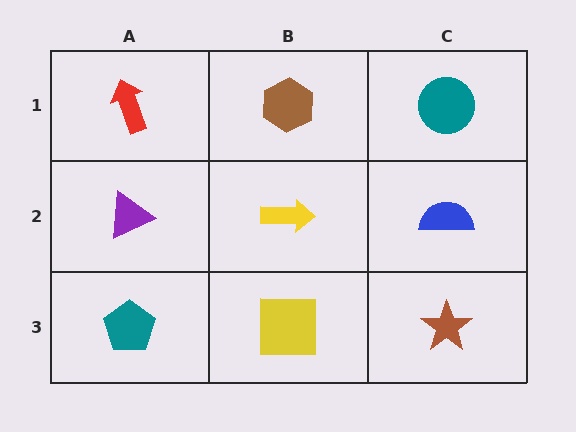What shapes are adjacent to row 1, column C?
A blue semicircle (row 2, column C), a brown hexagon (row 1, column B).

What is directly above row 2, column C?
A teal circle.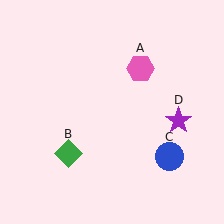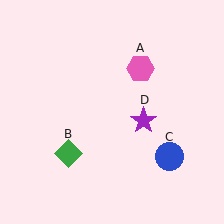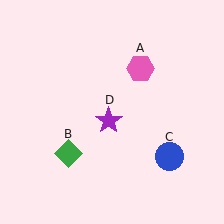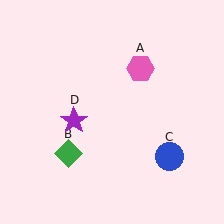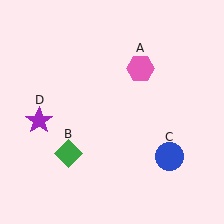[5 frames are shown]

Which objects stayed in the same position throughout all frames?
Pink hexagon (object A) and green diamond (object B) and blue circle (object C) remained stationary.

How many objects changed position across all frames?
1 object changed position: purple star (object D).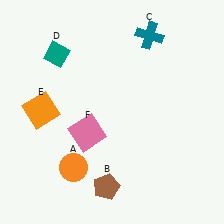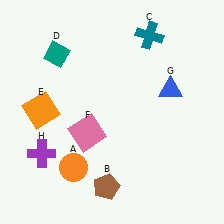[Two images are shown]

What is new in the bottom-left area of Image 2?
A purple cross (H) was added in the bottom-left area of Image 2.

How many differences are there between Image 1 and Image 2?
There are 2 differences between the two images.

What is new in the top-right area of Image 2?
A blue triangle (G) was added in the top-right area of Image 2.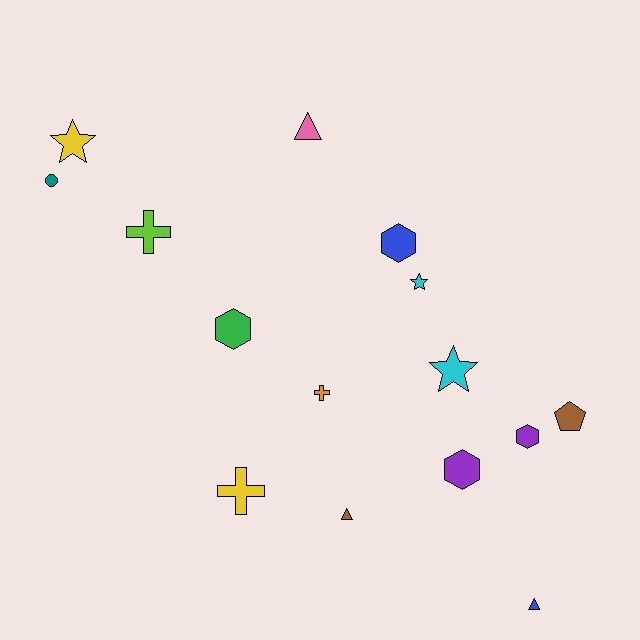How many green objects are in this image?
There is 1 green object.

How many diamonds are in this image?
There are no diamonds.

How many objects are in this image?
There are 15 objects.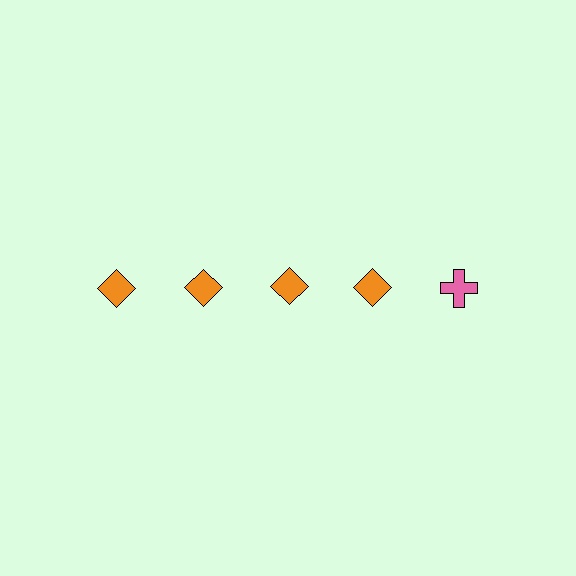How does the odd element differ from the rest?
It differs in both color (pink instead of orange) and shape (cross instead of diamond).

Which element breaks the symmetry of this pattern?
The pink cross in the top row, rightmost column breaks the symmetry. All other shapes are orange diamonds.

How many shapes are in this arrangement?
There are 5 shapes arranged in a grid pattern.